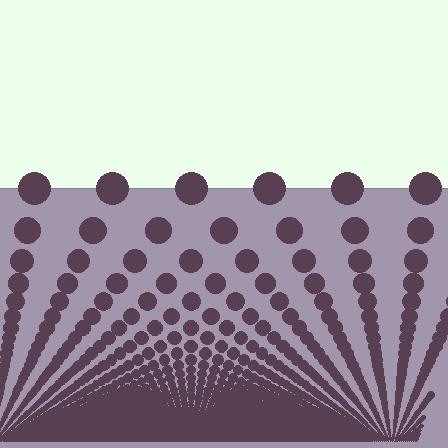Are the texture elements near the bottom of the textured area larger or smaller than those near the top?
Smaller. The gradient is inverted — elements near the bottom are smaller and denser.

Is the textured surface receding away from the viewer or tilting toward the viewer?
The surface appears to tilt toward the viewer. Texture elements get larger and sparser toward the top.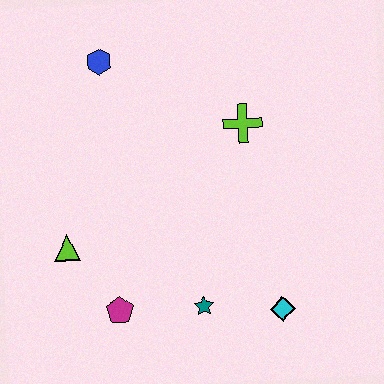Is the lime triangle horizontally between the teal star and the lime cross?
No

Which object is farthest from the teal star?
The blue hexagon is farthest from the teal star.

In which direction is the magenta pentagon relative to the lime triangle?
The magenta pentagon is below the lime triangle.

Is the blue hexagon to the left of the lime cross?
Yes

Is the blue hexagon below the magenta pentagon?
No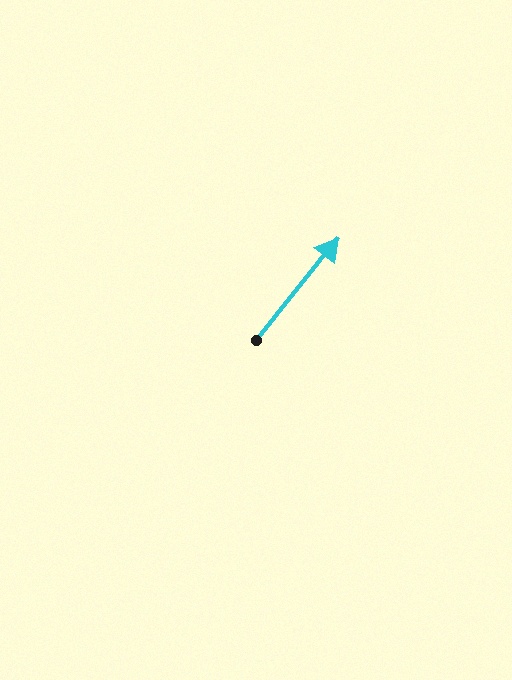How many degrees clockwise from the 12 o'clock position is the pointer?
Approximately 39 degrees.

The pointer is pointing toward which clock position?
Roughly 1 o'clock.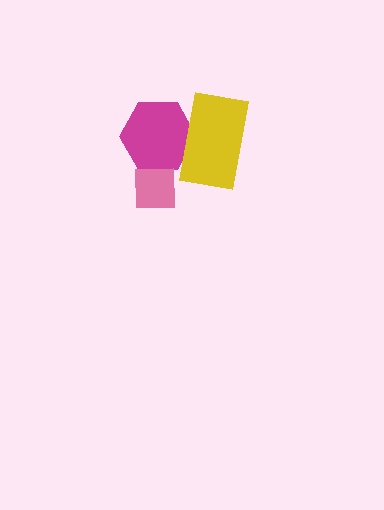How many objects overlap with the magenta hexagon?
2 objects overlap with the magenta hexagon.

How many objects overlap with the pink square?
1 object overlaps with the pink square.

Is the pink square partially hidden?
No, no other shape covers it.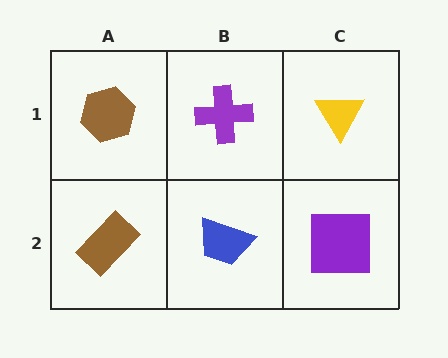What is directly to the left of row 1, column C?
A purple cross.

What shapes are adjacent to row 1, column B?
A blue trapezoid (row 2, column B), a brown hexagon (row 1, column A), a yellow triangle (row 1, column C).